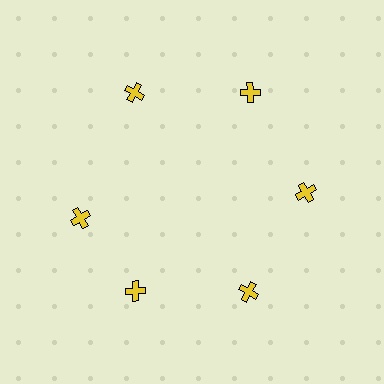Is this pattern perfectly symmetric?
No. The 6 yellow crosses are arranged in a ring, but one element near the 9 o'clock position is rotated out of alignment along the ring, breaking the 6-fold rotational symmetry.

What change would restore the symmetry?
The symmetry would be restored by rotating it back into even spacing with its neighbors so that all 6 crosses sit at equal angles and equal distance from the center.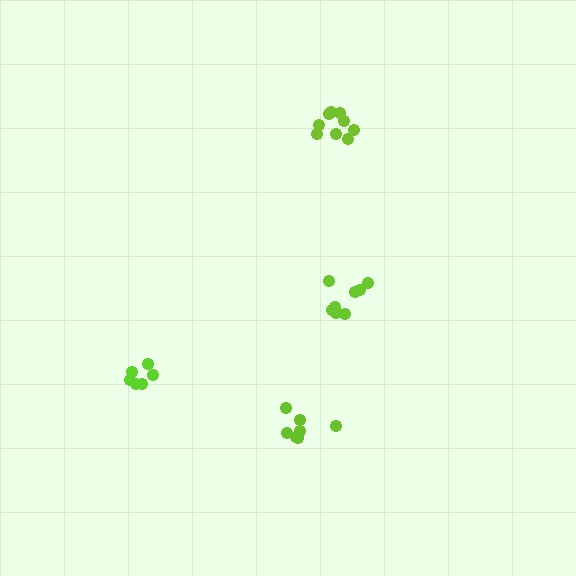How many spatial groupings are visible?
There are 4 spatial groupings.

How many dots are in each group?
Group 1: 8 dots, Group 2: 6 dots, Group 3: 7 dots, Group 4: 9 dots (30 total).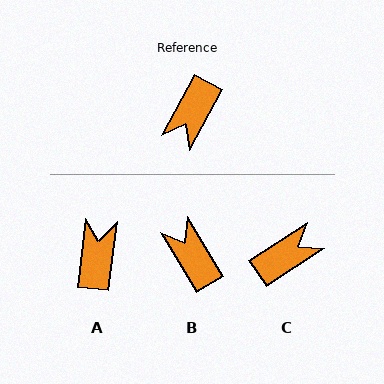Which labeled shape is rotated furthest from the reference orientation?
A, about 158 degrees away.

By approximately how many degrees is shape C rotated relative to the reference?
Approximately 152 degrees counter-clockwise.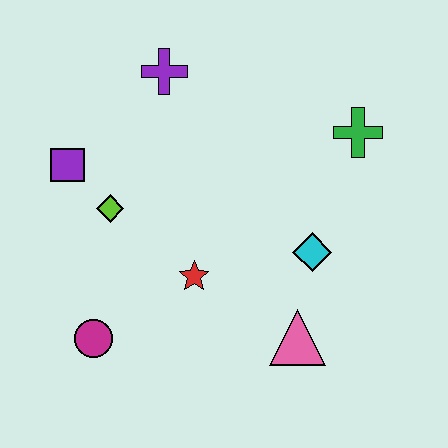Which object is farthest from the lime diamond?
The green cross is farthest from the lime diamond.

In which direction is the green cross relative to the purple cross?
The green cross is to the right of the purple cross.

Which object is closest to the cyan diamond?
The pink triangle is closest to the cyan diamond.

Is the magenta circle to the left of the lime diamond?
Yes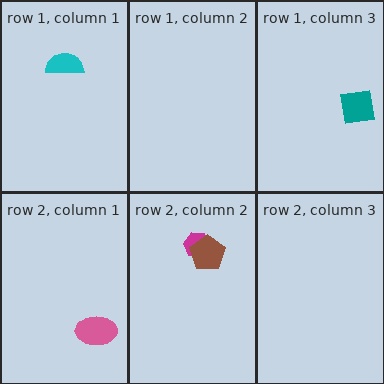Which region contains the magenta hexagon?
The row 2, column 2 region.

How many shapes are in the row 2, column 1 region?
1.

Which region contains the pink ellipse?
The row 2, column 1 region.